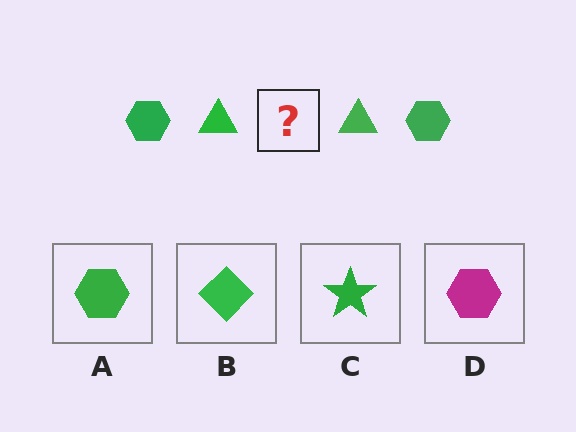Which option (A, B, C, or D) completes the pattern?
A.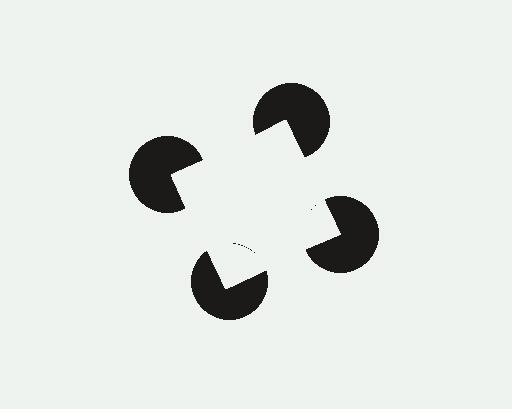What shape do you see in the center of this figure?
An illusory square — its edges are inferred from the aligned wedge cuts in the pac-man discs, not physically drawn.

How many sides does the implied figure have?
4 sides.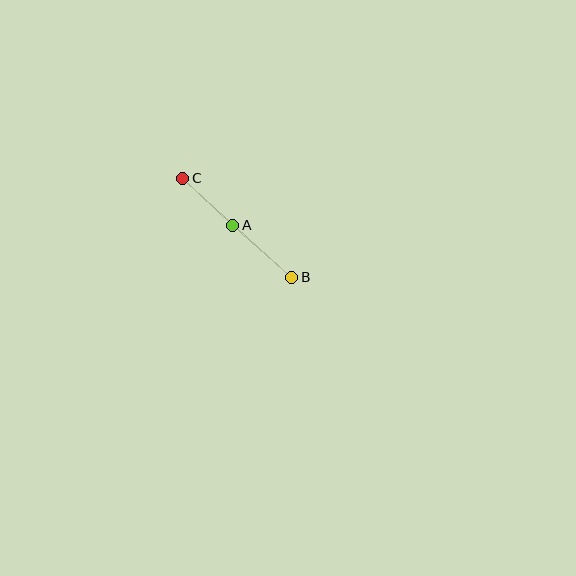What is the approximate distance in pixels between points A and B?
The distance between A and B is approximately 79 pixels.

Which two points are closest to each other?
Points A and C are closest to each other.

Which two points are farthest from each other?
Points B and C are farthest from each other.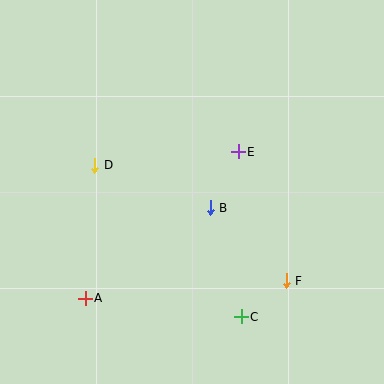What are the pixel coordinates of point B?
Point B is at (210, 208).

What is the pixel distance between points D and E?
The distance between D and E is 144 pixels.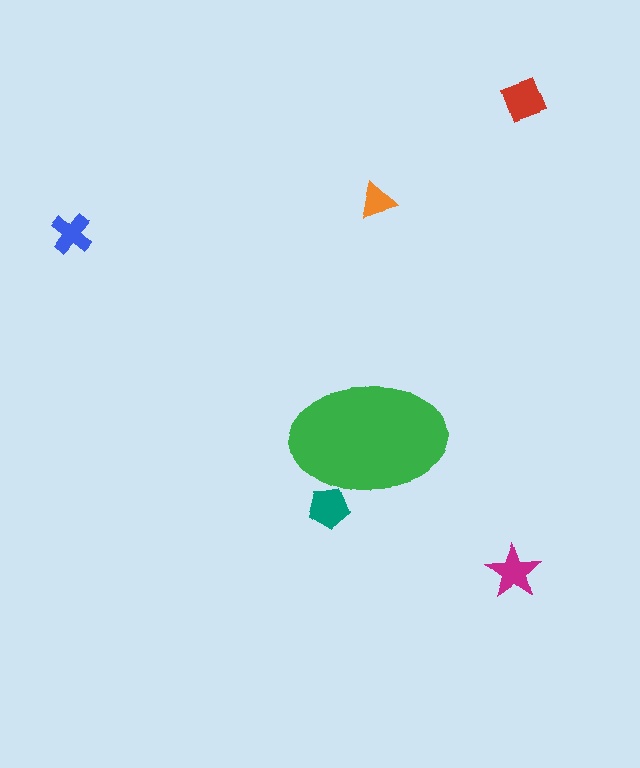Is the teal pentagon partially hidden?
Yes, the teal pentagon is partially hidden behind the green ellipse.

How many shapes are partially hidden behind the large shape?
1 shape is partially hidden.